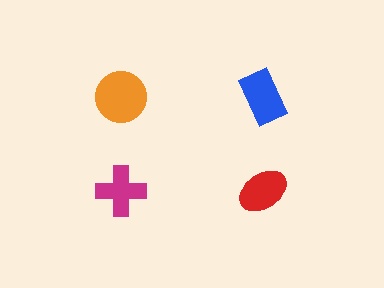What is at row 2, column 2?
A red ellipse.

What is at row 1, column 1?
An orange circle.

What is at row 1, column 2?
A blue rectangle.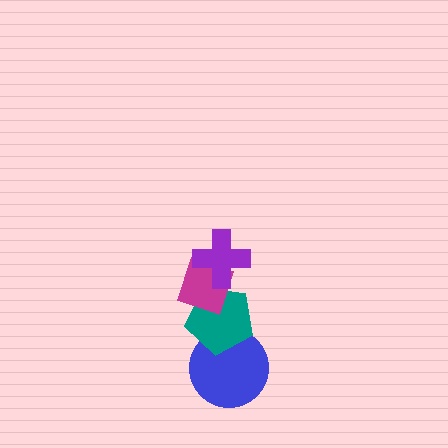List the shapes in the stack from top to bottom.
From top to bottom: the purple cross, the magenta diamond, the teal pentagon, the blue circle.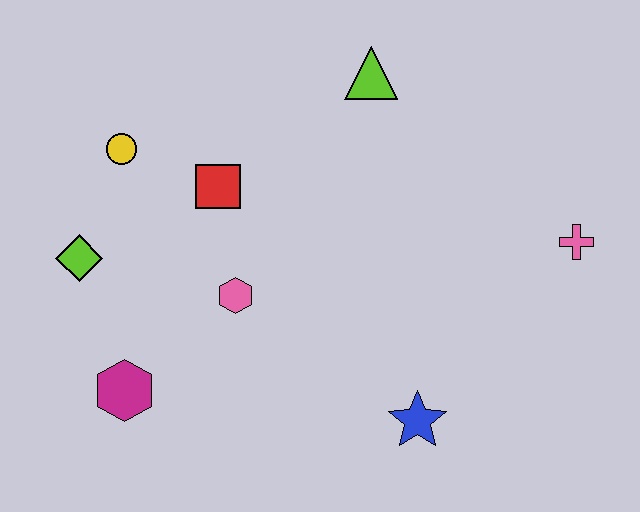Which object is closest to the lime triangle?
The red square is closest to the lime triangle.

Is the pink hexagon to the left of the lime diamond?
No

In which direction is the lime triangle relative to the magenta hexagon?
The lime triangle is above the magenta hexagon.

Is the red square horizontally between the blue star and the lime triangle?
No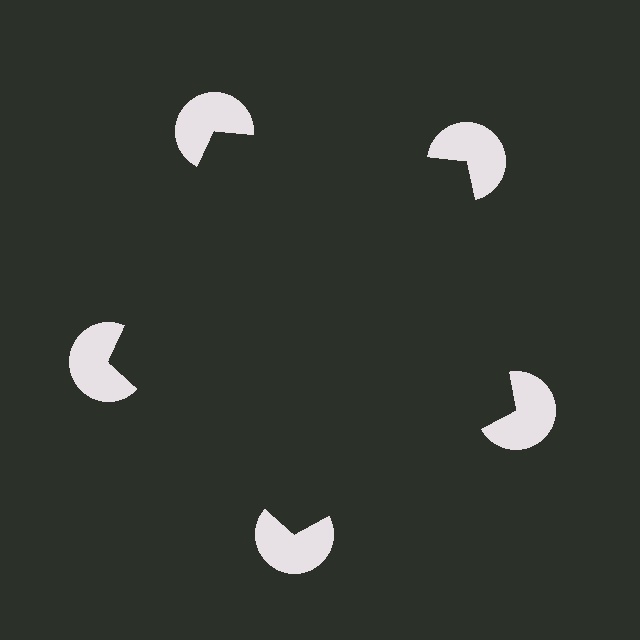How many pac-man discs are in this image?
There are 5 — one at each vertex of the illusory pentagon.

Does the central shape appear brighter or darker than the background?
It typically appears slightly darker than the background, even though no actual brightness change is drawn.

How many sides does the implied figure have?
5 sides.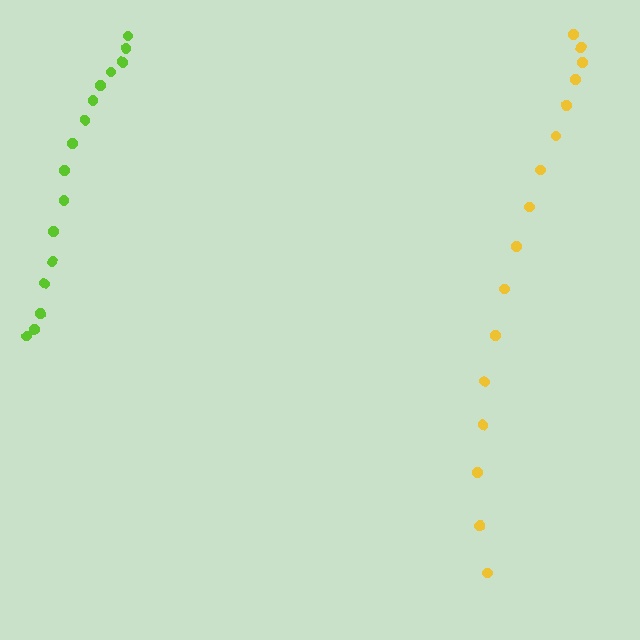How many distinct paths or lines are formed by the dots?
There are 2 distinct paths.